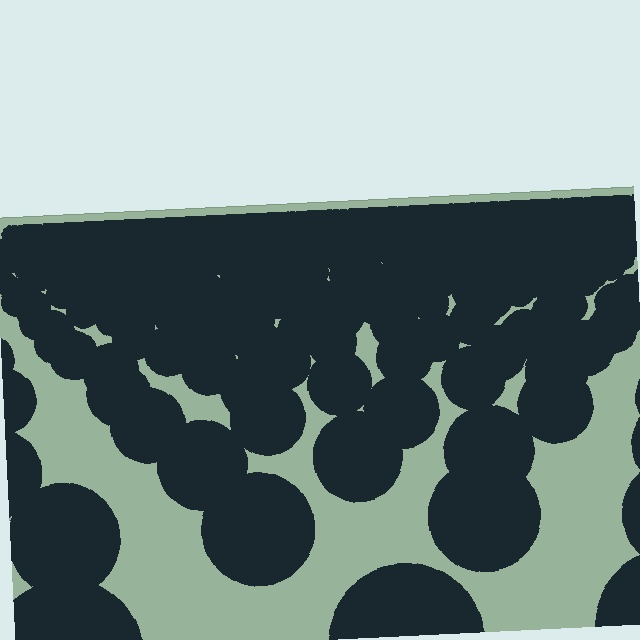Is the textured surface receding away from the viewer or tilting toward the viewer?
The surface is receding away from the viewer. Texture elements get smaller and denser toward the top.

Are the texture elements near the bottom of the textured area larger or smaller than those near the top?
Larger. Near the bottom, elements are closer to the viewer and appear at a bigger on-screen size.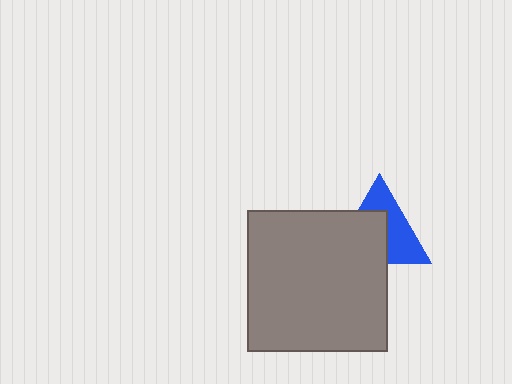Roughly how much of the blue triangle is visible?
About half of it is visible (roughly 49%).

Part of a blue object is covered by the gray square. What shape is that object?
It is a triangle.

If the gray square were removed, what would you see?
You would see the complete blue triangle.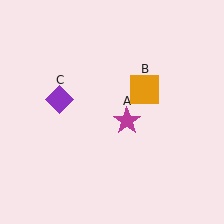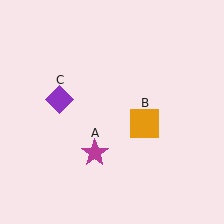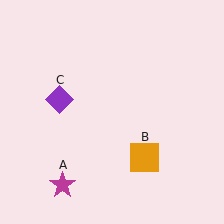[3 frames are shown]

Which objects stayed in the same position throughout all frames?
Purple diamond (object C) remained stationary.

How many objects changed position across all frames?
2 objects changed position: magenta star (object A), orange square (object B).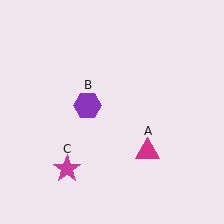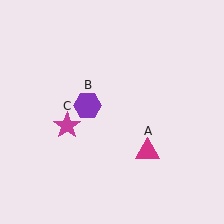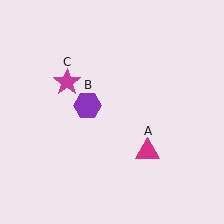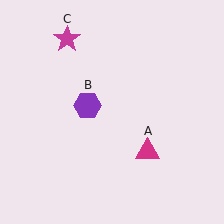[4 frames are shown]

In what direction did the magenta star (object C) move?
The magenta star (object C) moved up.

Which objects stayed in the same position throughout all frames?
Magenta triangle (object A) and purple hexagon (object B) remained stationary.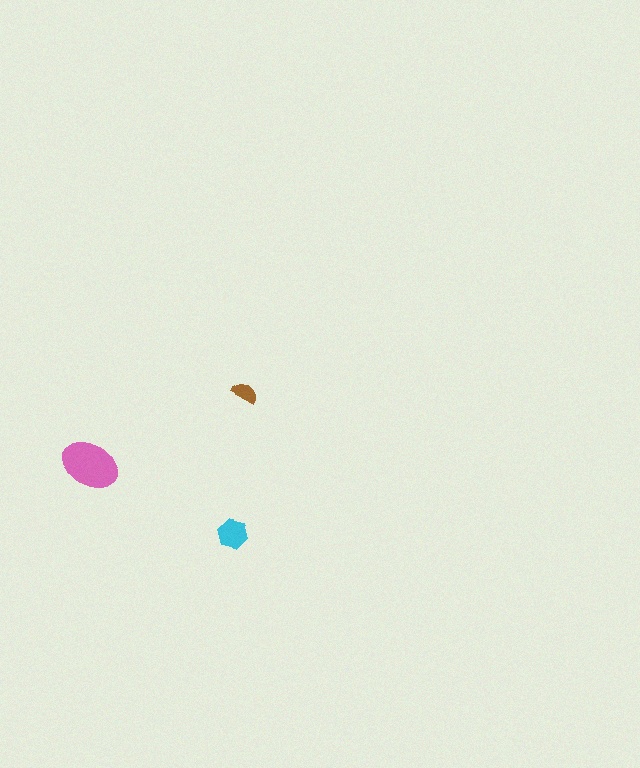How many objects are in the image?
There are 3 objects in the image.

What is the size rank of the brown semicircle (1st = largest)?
3rd.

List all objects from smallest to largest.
The brown semicircle, the cyan hexagon, the pink ellipse.